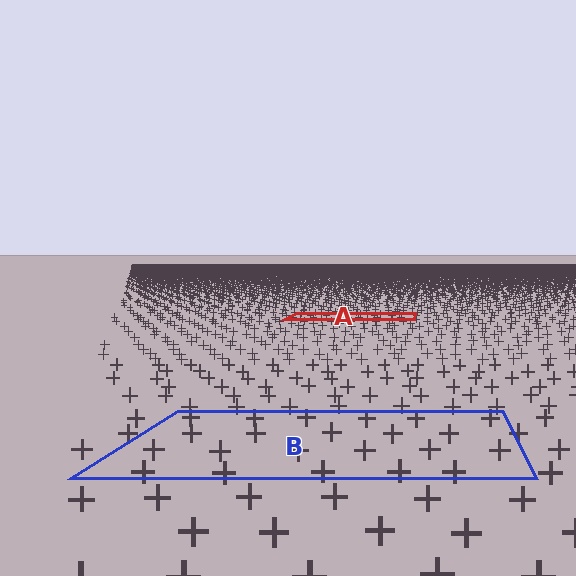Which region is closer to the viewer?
Region B is closer. The texture elements there are larger and more spread out.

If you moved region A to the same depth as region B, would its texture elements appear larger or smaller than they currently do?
They would appear larger. At a closer depth, the same texture elements are projected at a bigger on-screen size.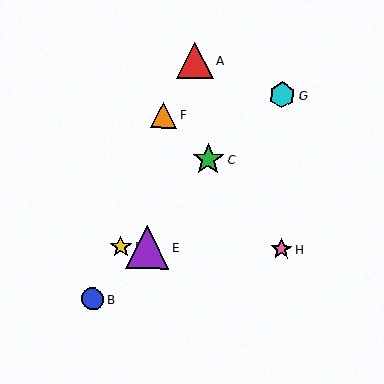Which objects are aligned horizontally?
Objects D, E, H are aligned horizontally.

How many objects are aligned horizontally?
3 objects (D, E, H) are aligned horizontally.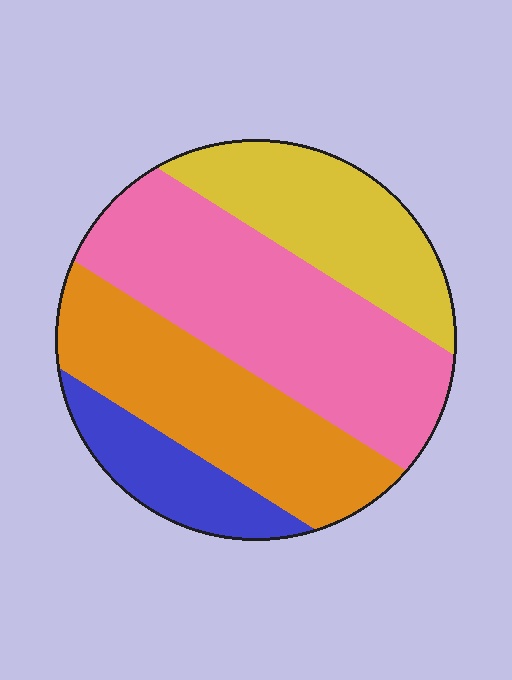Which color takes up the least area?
Blue, at roughly 10%.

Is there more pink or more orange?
Pink.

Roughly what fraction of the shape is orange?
Orange takes up about one quarter (1/4) of the shape.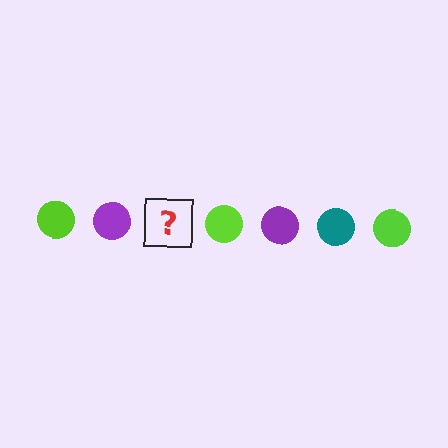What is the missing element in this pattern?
The missing element is a teal circle.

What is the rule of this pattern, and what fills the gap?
The rule is that the pattern cycles through lime, purple, teal circles. The gap should be filled with a teal circle.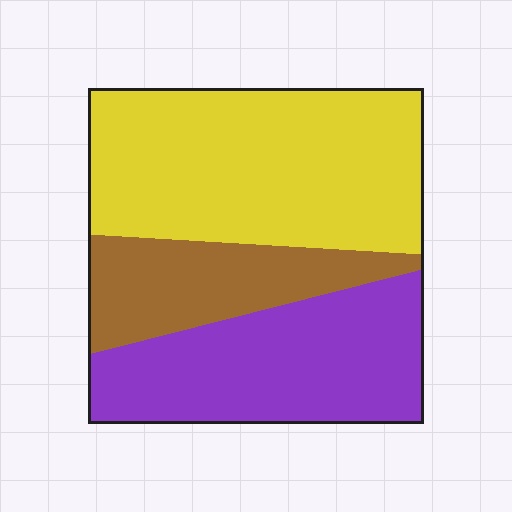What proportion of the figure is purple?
Purple takes up about one third (1/3) of the figure.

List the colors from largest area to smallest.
From largest to smallest: yellow, purple, brown.